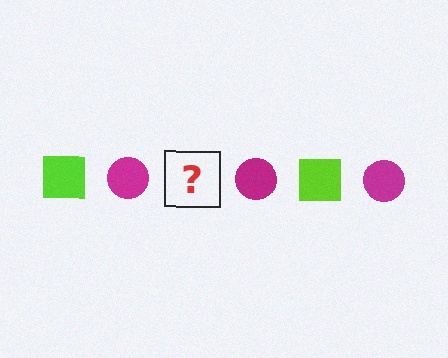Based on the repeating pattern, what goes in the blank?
The blank should be a lime square.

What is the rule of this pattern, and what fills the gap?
The rule is that the pattern alternates between lime square and magenta circle. The gap should be filled with a lime square.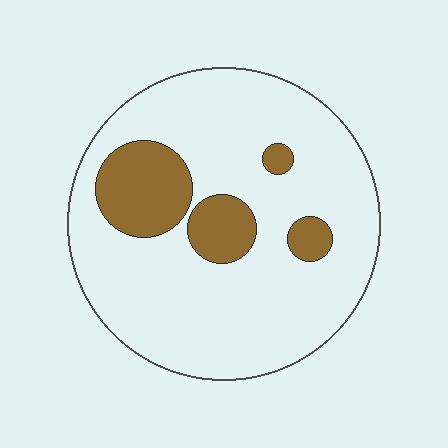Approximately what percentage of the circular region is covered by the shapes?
Approximately 20%.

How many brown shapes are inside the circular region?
4.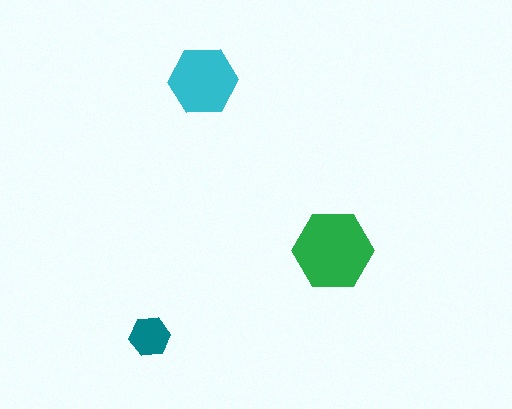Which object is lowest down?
The teal hexagon is bottommost.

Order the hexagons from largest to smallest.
the green one, the cyan one, the teal one.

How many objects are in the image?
There are 3 objects in the image.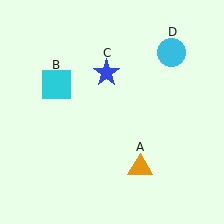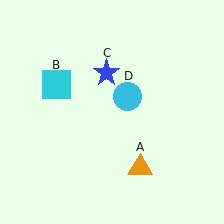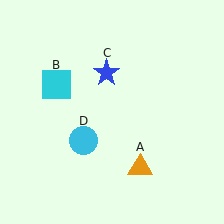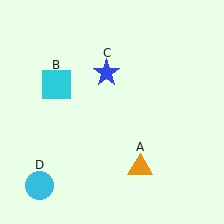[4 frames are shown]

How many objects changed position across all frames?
1 object changed position: cyan circle (object D).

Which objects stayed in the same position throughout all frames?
Orange triangle (object A) and cyan square (object B) and blue star (object C) remained stationary.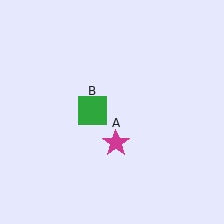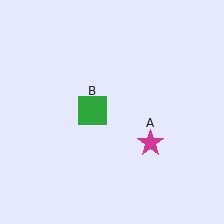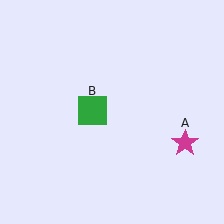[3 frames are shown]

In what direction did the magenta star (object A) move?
The magenta star (object A) moved right.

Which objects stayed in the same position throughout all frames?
Green square (object B) remained stationary.